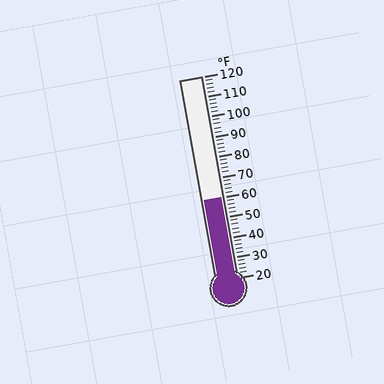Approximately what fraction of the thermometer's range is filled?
The thermometer is filled to approximately 40% of its range.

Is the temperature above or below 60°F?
The temperature is at 60°F.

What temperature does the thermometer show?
The thermometer shows approximately 60°F.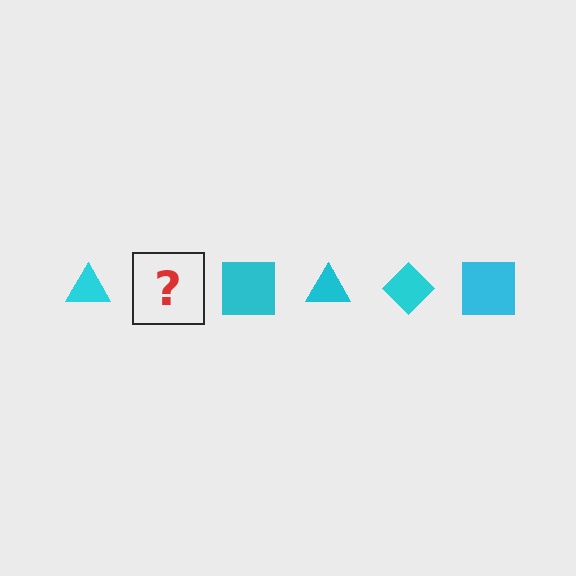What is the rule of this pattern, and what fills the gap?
The rule is that the pattern cycles through triangle, diamond, square shapes in cyan. The gap should be filled with a cyan diamond.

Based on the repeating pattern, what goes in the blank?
The blank should be a cyan diamond.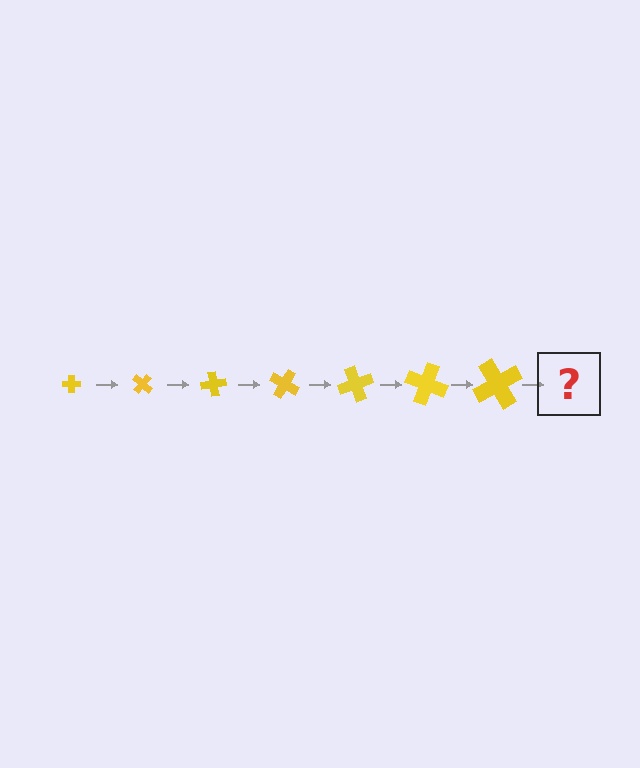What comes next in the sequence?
The next element should be a cross, larger than the previous one and rotated 280 degrees from the start.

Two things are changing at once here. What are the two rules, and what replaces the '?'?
The two rules are that the cross grows larger each step and it rotates 40 degrees each step. The '?' should be a cross, larger than the previous one and rotated 280 degrees from the start.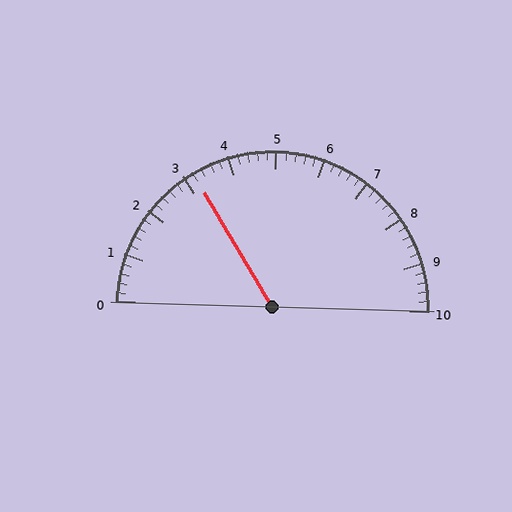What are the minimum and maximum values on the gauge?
The gauge ranges from 0 to 10.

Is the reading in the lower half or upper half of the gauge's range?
The reading is in the lower half of the range (0 to 10).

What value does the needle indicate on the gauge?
The needle indicates approximately 3.2.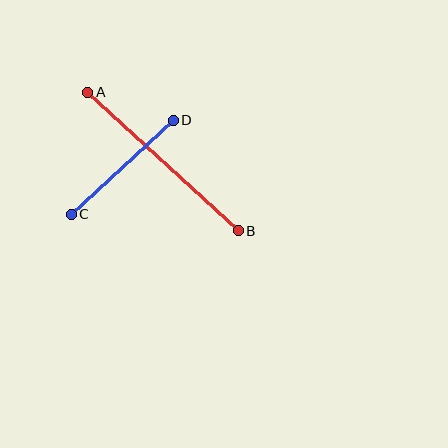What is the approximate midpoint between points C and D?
The midpoint is at approximately (122, 167) pixels.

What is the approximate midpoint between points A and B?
The midpoint is at approximately (163, 162) pixels.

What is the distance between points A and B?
The distance is approximately 205 pixels.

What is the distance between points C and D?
The distance is approximately 139 pixels.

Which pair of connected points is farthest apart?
Points A and B are farthest apart.